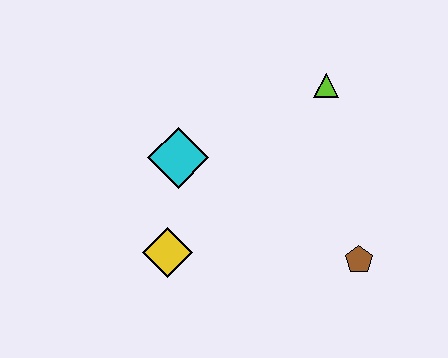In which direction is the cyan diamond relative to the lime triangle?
The cyan diamond is to the left of the lime triangle.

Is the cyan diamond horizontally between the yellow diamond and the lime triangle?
Yes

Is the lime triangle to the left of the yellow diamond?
No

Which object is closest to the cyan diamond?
The yellow diamond is closest to the cyan diamond.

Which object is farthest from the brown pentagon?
The cyan diamond is farthest from the brown pentagon.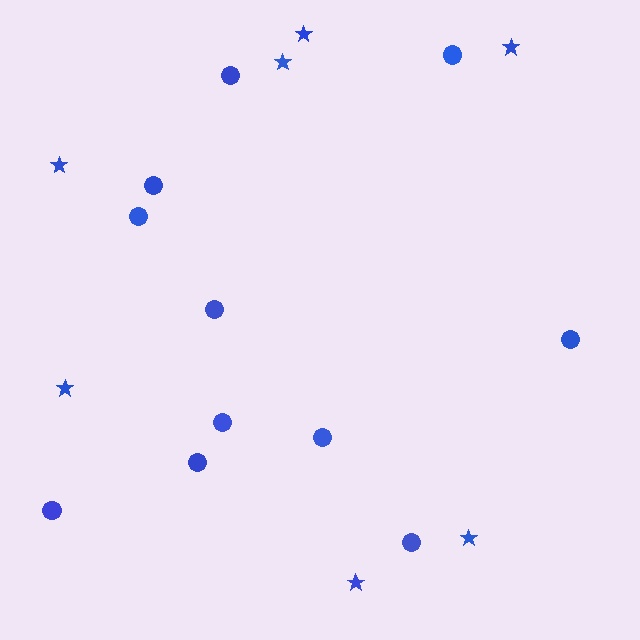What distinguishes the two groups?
There are 2 groups: one group of circles (11) and one group of stars (7).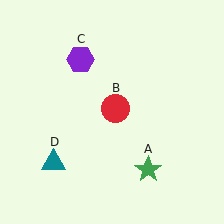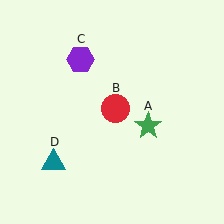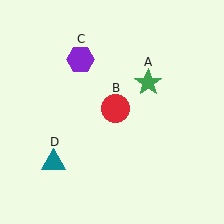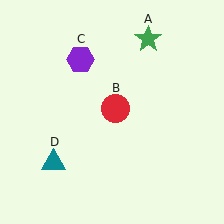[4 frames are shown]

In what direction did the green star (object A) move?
The green star (object A) moved up.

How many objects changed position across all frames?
1 object changed position: green star (object A).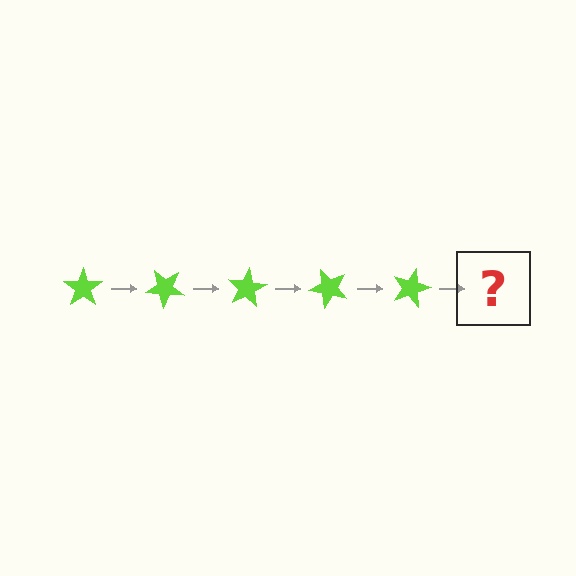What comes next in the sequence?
The next element should be a lime star rotated 200 degrees.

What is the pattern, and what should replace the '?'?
The pattern is that the star rotates 40 degrees each step. The '?' should be a lime star rotated 200 degrees.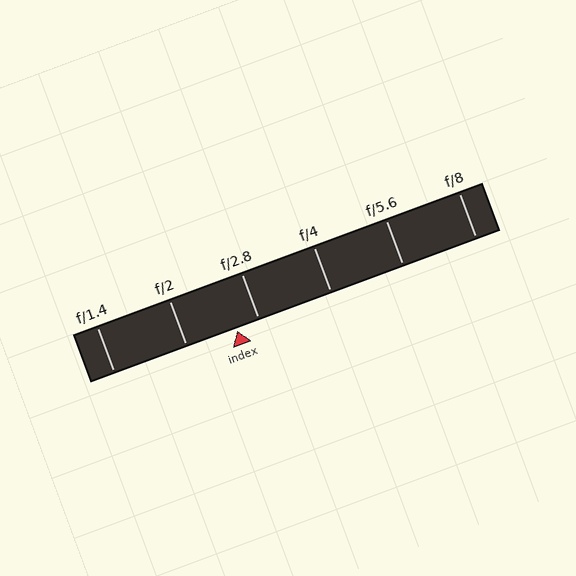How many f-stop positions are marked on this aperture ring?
There are 6 f-stop positions marked.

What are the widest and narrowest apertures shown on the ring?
The widest aperture shown is f/1.4 and the narrowest is f/8.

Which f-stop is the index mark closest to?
The index mark is closest to f/2.8.